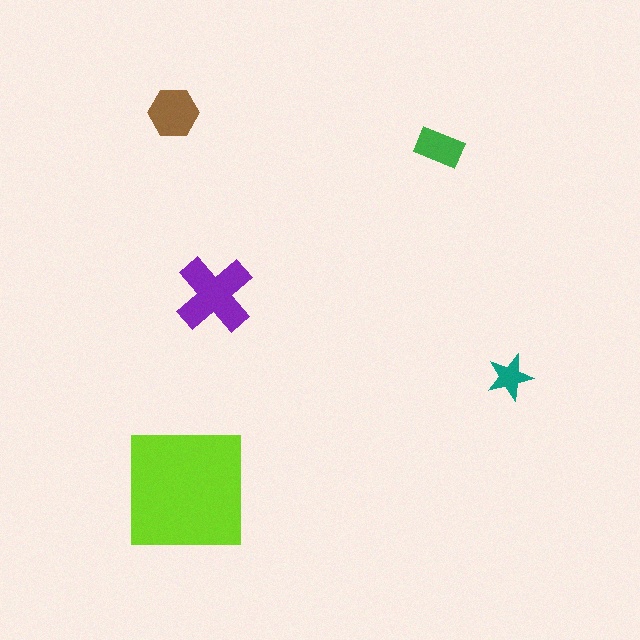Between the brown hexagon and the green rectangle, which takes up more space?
The brown hexagon.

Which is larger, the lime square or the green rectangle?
The lime square.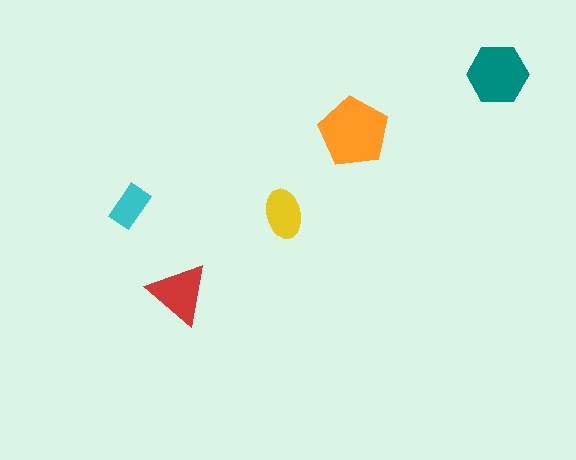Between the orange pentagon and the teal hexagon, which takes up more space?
The orange pentagon.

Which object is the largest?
The orange pentagon.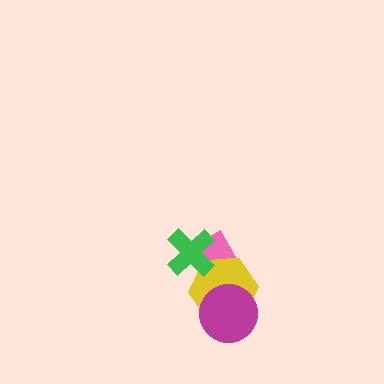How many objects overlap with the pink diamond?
2 objects overlap with the pink diamond.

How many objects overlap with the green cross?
2 objects overlap with the green cross.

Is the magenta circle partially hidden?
No, no other shape covers it.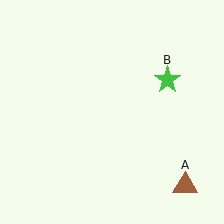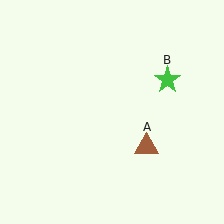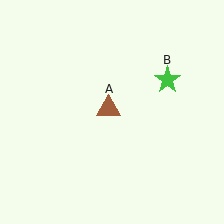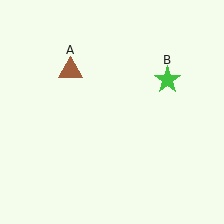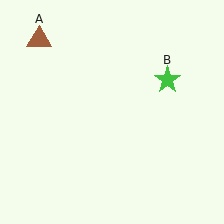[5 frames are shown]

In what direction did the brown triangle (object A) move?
The brown triangle (object A) moved up and to the left.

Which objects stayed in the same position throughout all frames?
Green star (object B) remained stationary.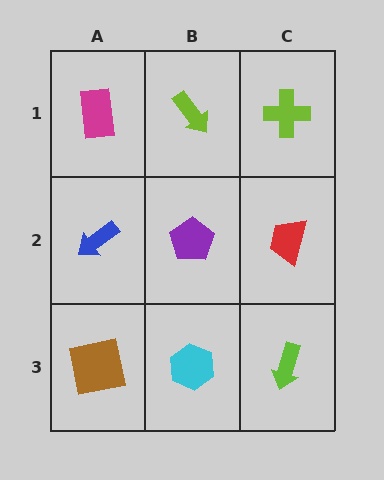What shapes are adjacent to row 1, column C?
A red trapezoid (row 2, column C), a lime arrow (row 1, column B).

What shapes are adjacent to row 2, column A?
A magenta rectangle (row 1, column A), a brown square (row 3, column A), a purple pentagon (row 2, column B).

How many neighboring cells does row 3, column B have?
3.